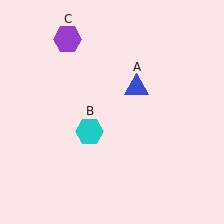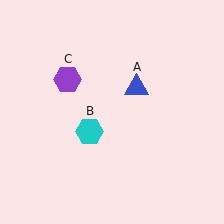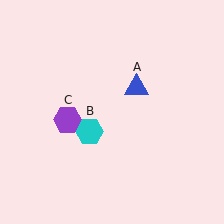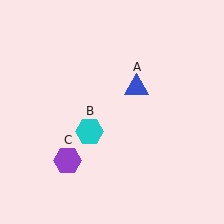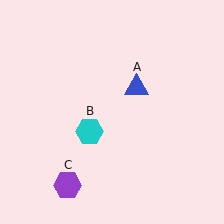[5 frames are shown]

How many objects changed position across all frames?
1 object changed position: purple hexagon (object C).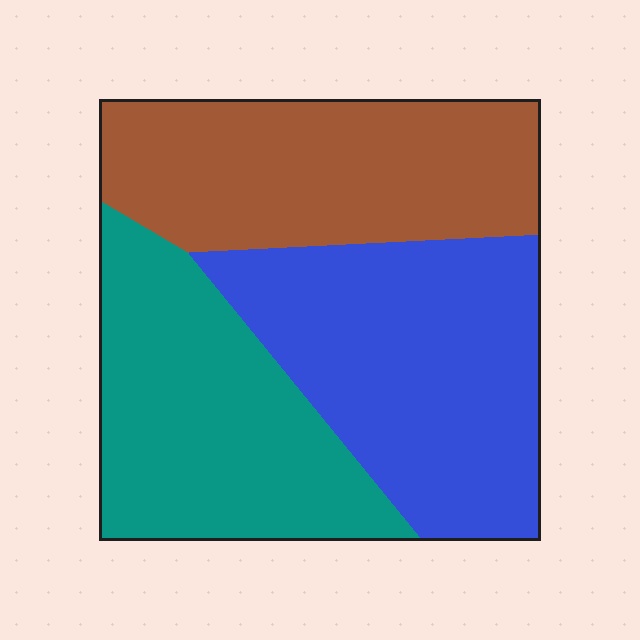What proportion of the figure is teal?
Teal takes up about one third (1/3) of the figure.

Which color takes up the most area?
Blue, at roughly 35%.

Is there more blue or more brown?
Blue.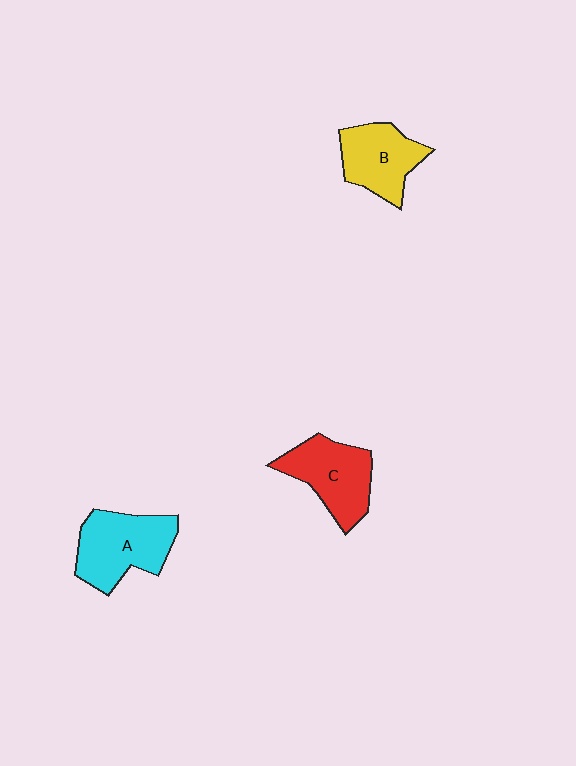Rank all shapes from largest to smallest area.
From largest to smallest: A (cyan), C (red), B (yellow).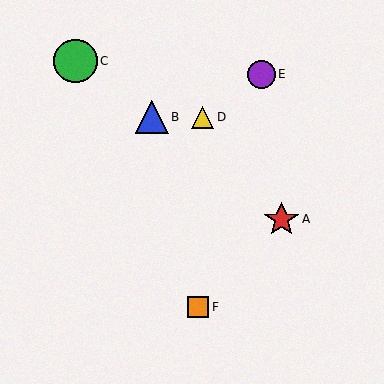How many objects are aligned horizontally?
2 objects (B, D) are aligned horizontally.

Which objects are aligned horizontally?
Objects B, D are aligned horizontally.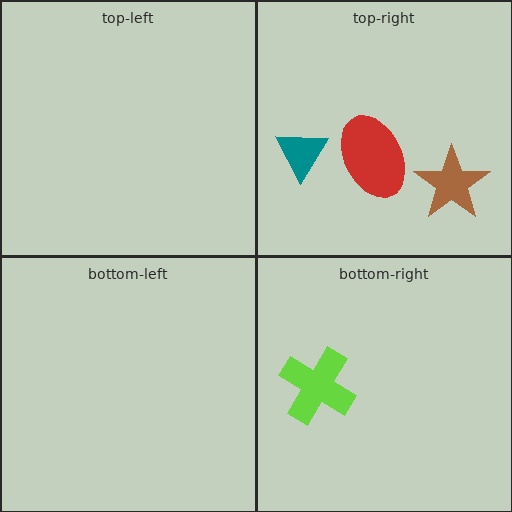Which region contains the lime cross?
The bottom-right region.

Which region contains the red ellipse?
The top-right region.